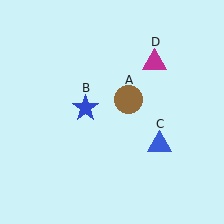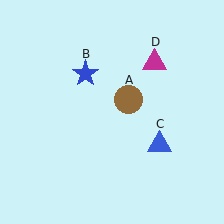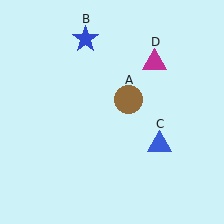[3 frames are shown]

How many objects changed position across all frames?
1 object changed position: blue star (object B).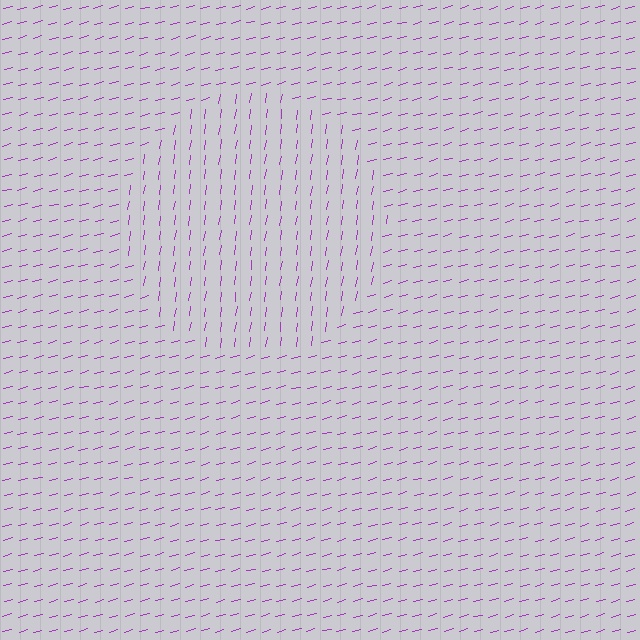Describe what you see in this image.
The image is filled with small purple line segments. A circle region in the image has lines oriented differently from the surrounding lines, creating a visible texture boundary.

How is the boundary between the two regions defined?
The boundary is defined purely by a change in line orientation (approximately 67 degrees difference). All lines are the same color and thickness.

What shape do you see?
I see a circle.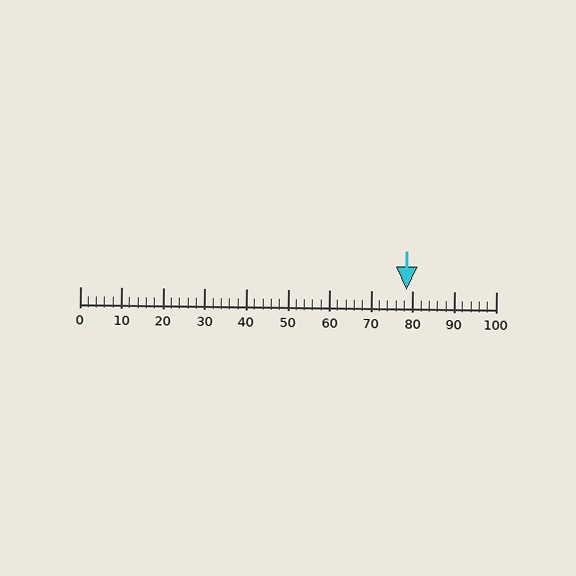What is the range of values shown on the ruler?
The ruler shows values from 0 to 100.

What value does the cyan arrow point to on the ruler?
The cyan arrow points to approximately 78.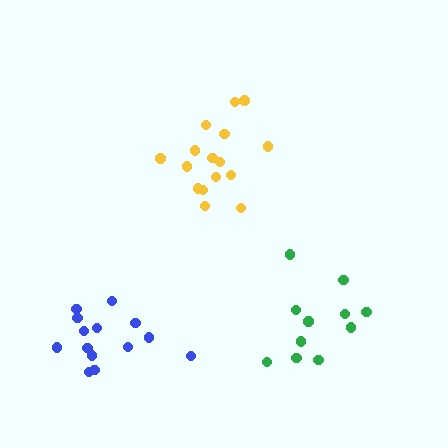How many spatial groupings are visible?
There are 3 spatial groupings.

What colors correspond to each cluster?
The clusters are colored: yellow, blue, green.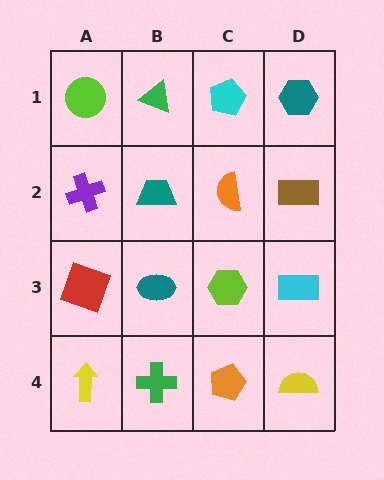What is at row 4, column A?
A yellow arrow.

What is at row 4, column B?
A green cross.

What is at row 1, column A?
A lime circle.